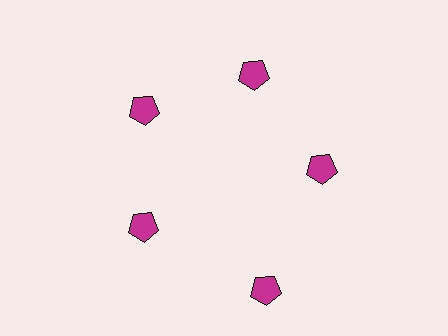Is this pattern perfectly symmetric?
No. The 5 magenta pentagons are arranged in a ring, but one element near the 5 o'clock position is pushed outward from the center, breaking the 5-fold rotational symmetry.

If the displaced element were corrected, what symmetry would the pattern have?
It would have 5-fold rotational symmetry — the pattern would map onto itself every 72 degrees.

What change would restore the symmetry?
The symmetry would be restored by moving it inward, back onto the ring so that all 5 pentagons sit at equal angles and equal distance from the center.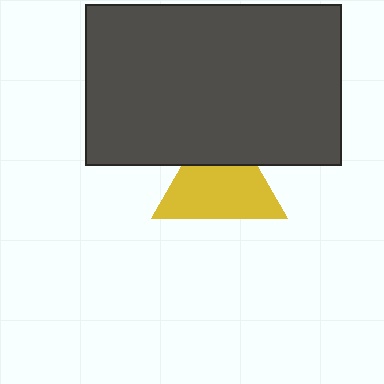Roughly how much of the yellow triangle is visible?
Most of it is visible (roughly 70%).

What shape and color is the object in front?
The object in front is a dark gray rectangle.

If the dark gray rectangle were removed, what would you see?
You would see the complete yellow triangle.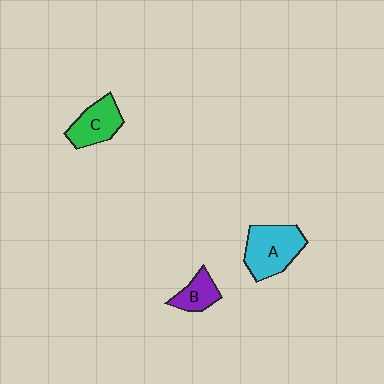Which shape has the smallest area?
Shape B (purple).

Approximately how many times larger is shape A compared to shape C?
Approximately 1.4 times.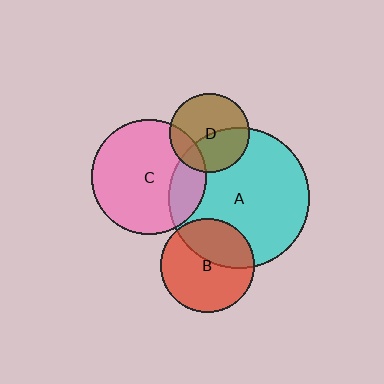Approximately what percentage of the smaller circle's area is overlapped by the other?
Approximately 35%.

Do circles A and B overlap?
Yes.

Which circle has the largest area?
Circle A (cyan).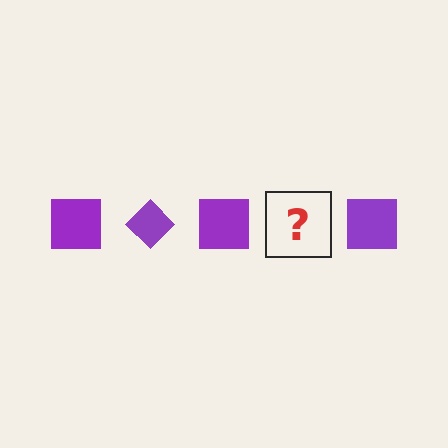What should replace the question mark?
The question mark should be replaced with a purple diamond.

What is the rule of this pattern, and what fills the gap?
The rule is that the pattern cycles through square, diamond shapes in purple. The gap should be filled with a purple diamond.